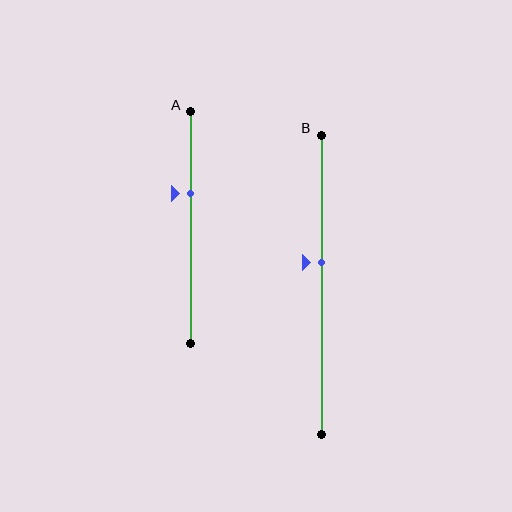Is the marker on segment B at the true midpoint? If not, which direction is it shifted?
No, the marker on segment B is shifted upward by about 8% of the segment length.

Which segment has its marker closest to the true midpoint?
Segment B has its marker closest to the true midpoint.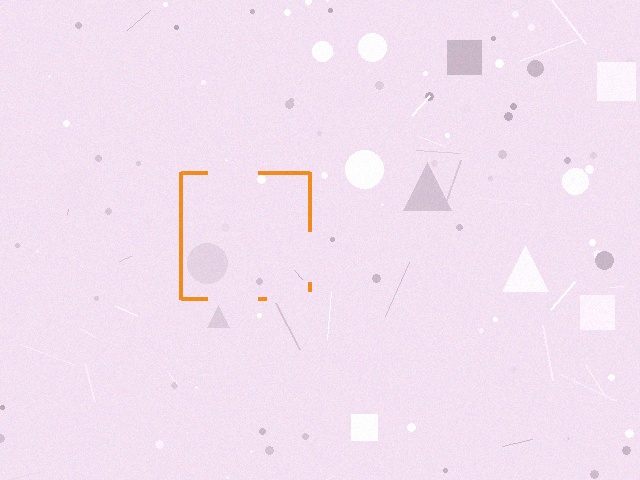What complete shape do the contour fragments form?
The contour fragments form a square.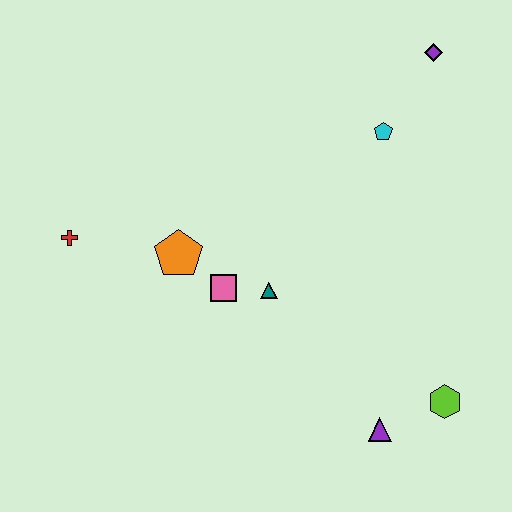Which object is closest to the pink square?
The teal triangle is closest to the pink square.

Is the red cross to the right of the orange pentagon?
No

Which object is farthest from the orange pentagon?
The purple diamond is farthest from the orange pentagon.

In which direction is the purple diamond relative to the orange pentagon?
The purple diamond is to the right of the orange pentagon.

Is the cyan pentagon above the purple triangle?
Yes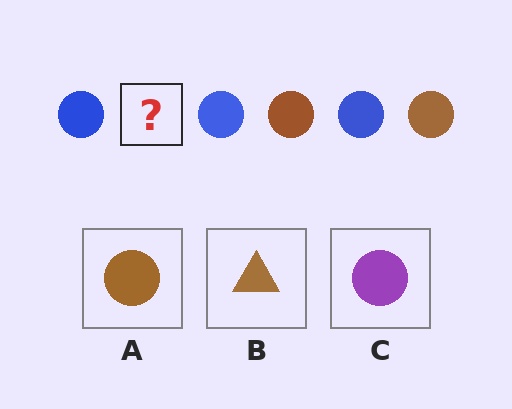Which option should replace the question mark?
Option A.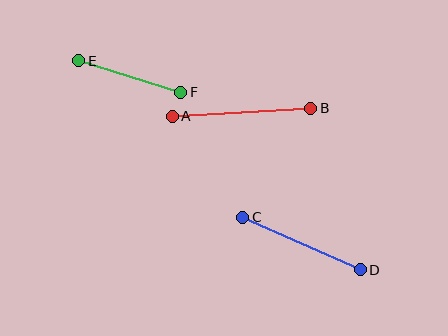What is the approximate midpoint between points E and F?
The midpoint is at approximately (130, 77) pixels.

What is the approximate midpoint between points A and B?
The midpoint is at approximately (241, 112) pixels.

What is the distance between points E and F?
The distance is approximately 107 pixels.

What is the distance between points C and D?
The distance is approximately 129 pixels.